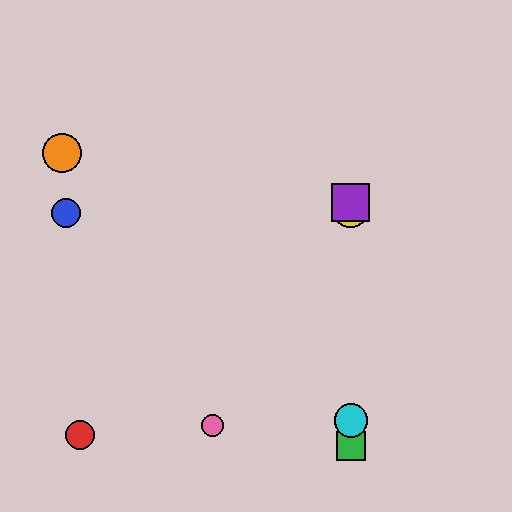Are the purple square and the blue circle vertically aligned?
No, the purple square is at x≈351 and the blue circle is at x≈66.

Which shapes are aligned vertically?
The green square, the yellow circle, the purple square, the cyan circle are aligned vertically.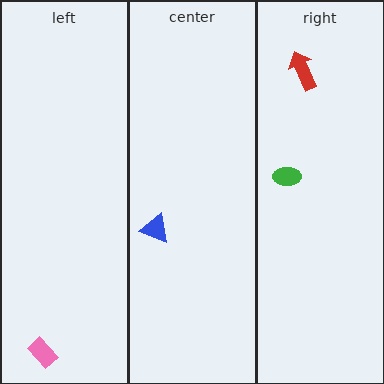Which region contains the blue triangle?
The center region.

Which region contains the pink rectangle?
The left region.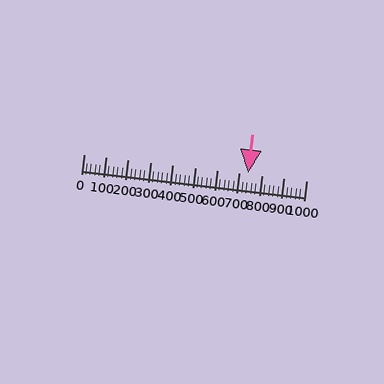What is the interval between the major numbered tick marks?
The major tick marks are spaced 100 units apart.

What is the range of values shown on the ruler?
The ruler shows values from 0 to 1000.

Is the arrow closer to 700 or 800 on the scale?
The arrow is closer to 700.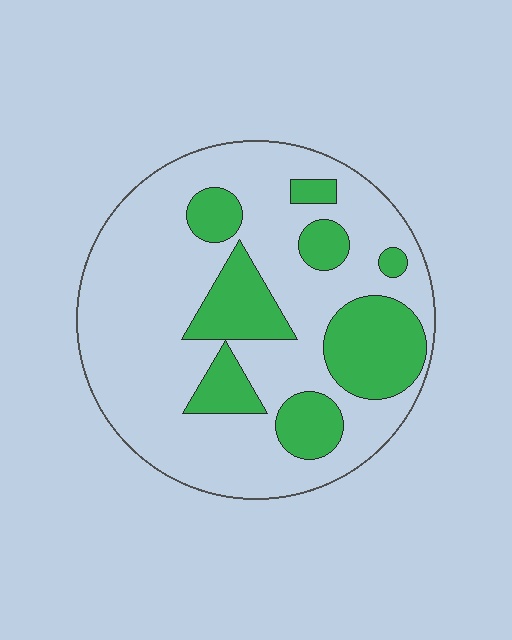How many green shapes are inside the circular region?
8.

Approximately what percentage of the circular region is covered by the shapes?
Approximately 30%.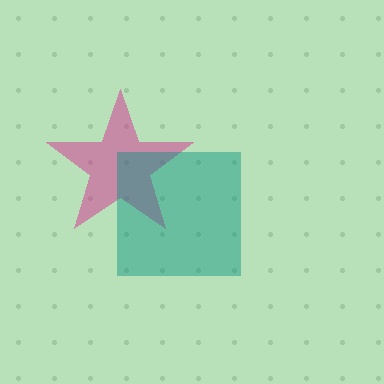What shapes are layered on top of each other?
The layered shapes are: a magenta star, a teal square.